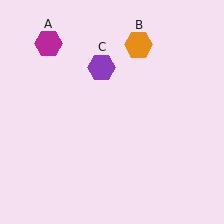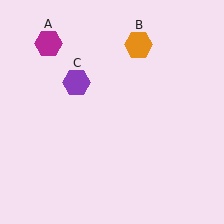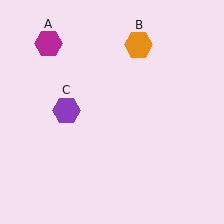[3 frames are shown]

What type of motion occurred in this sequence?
The purple hexagon (object C) rotated counterclockwise around the center of the scene.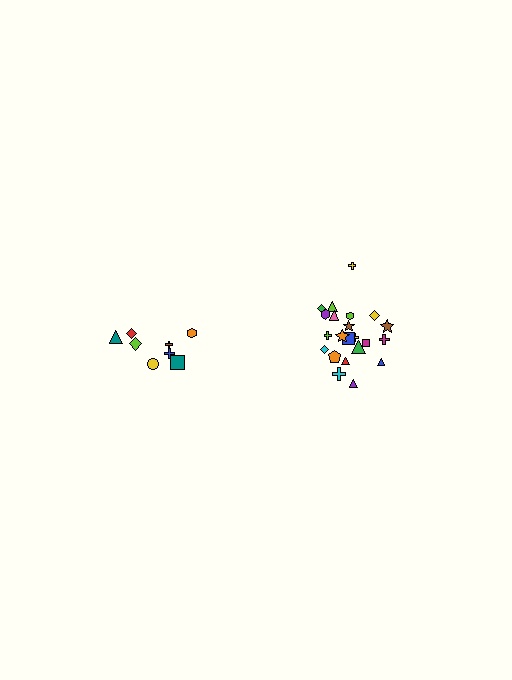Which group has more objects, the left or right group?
The right group.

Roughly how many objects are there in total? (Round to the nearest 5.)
Roughly 30 objects in total.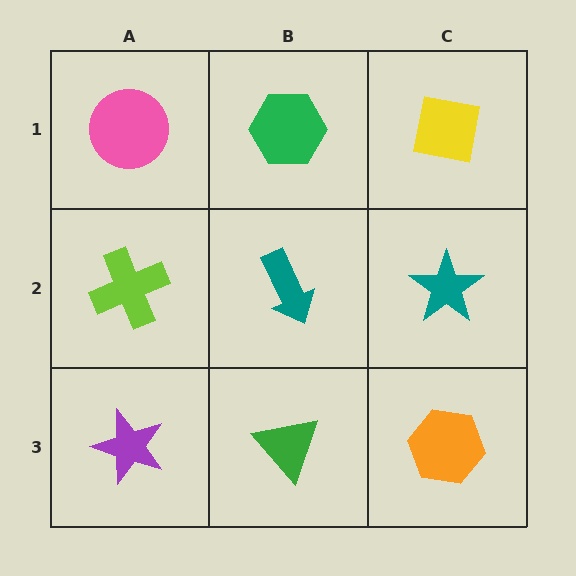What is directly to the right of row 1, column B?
A yellow square.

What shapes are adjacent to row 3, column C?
A teal star (row 2, column C), a green triangle (row 3, column B).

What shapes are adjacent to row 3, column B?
A teal arrow (row 2, column B), a purple star (row 3, column A), an orange hexagon (row 3, column C).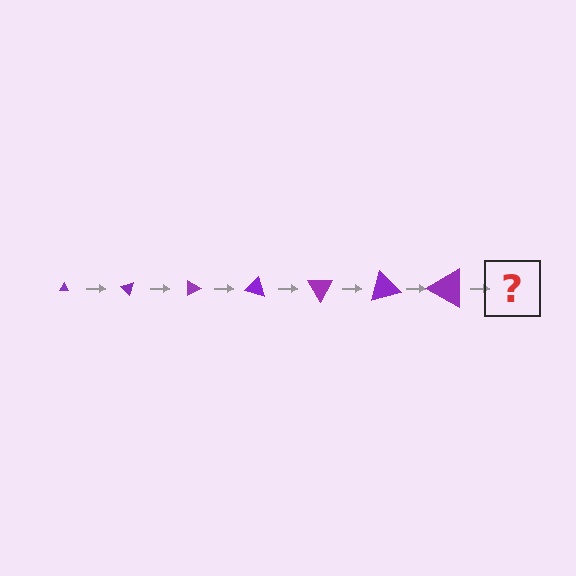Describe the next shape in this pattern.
It should be a triangle, larger than the previous one and rotated 315 degrees from the start.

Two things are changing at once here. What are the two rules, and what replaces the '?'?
The two rules are that the triangle grows larger each step and it rotates 45 degrees each step. The '?' should be a triangle, larger than the previous one and rotated 315 degrees from the start.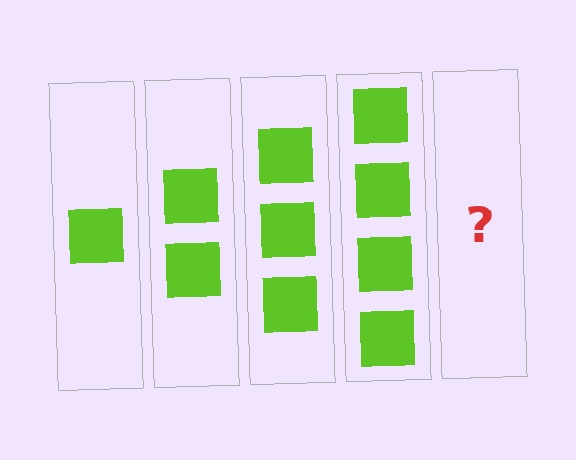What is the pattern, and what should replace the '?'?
The pattern is that each step adds one more square. The '?' should be 5 squares.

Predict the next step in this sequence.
The next step is 5 squares.